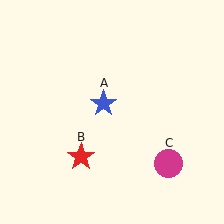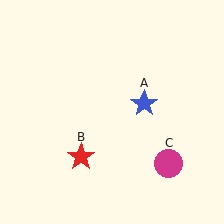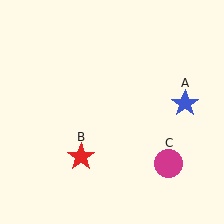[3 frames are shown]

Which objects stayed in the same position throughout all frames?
Red star (object B) and magenta circle (object C) remained stationary.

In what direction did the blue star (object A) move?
The blue star (object A) moved right.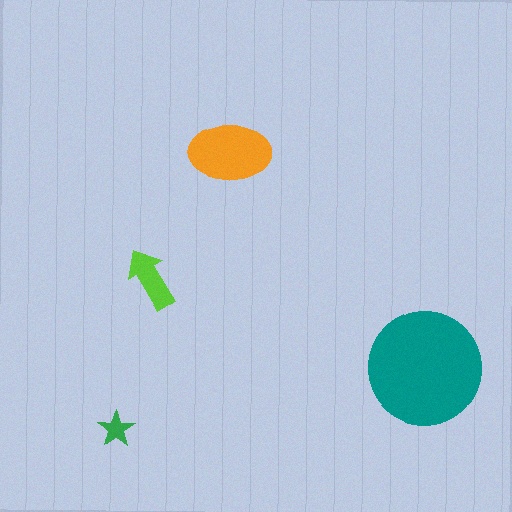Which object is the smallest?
The green star.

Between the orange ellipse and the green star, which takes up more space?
The orange ellipse.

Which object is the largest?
The teal circle.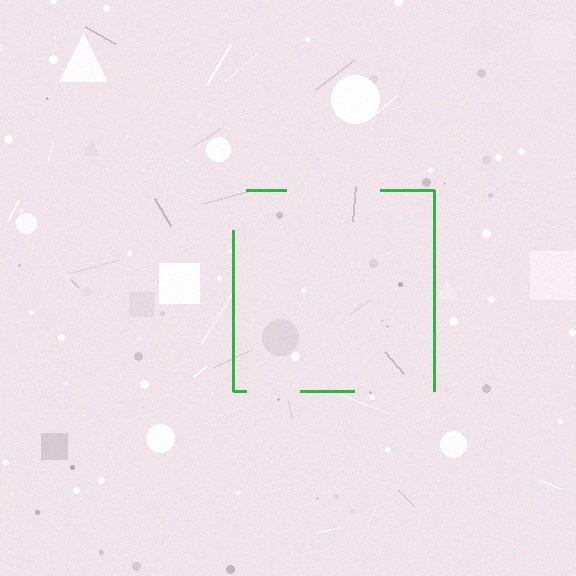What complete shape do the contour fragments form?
The contour fragments form a square.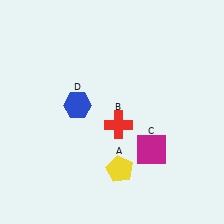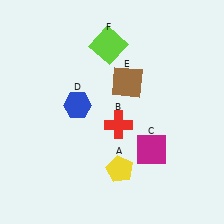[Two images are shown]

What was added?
A brown square (E), a lime square (F) were added in Image 2.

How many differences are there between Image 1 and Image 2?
There are 2 differences between the two images.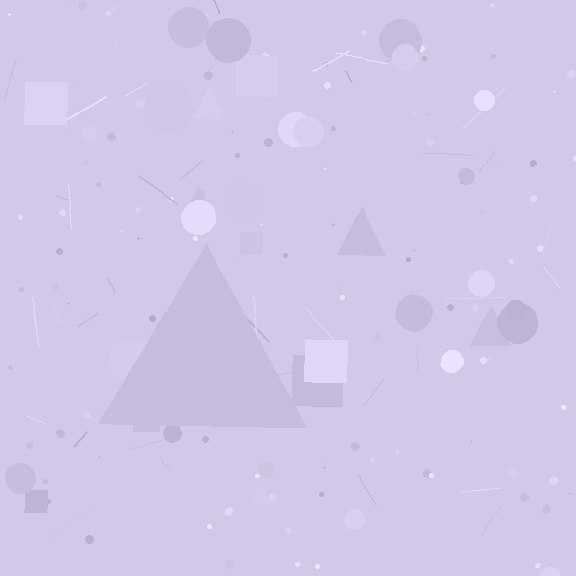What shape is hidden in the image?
A triangle is hidden in the image.